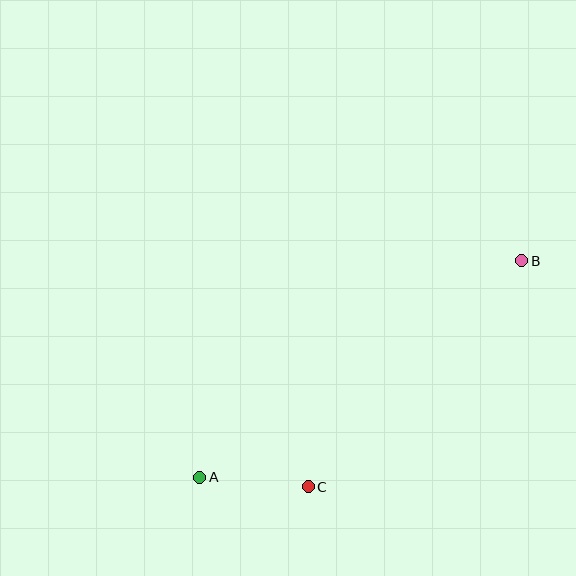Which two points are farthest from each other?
Points A and B are farthest from each other.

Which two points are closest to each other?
Points A and C are closest to each other.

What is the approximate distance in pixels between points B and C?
The distance between B and C is approximately 311 pixels.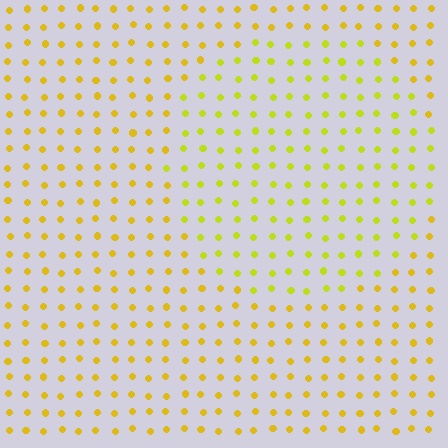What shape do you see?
I see a circle.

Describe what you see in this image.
The image is filled with small yellow elements in a uniform arrangement. A circle-shaped region is visible where the elements are tinted to a slightly different hue, forming a subtle color boundary.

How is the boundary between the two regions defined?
The boundary is defined purely by a slight shift in hue (about 22 degrees). Spacing, size, and orientation are identical on both sides.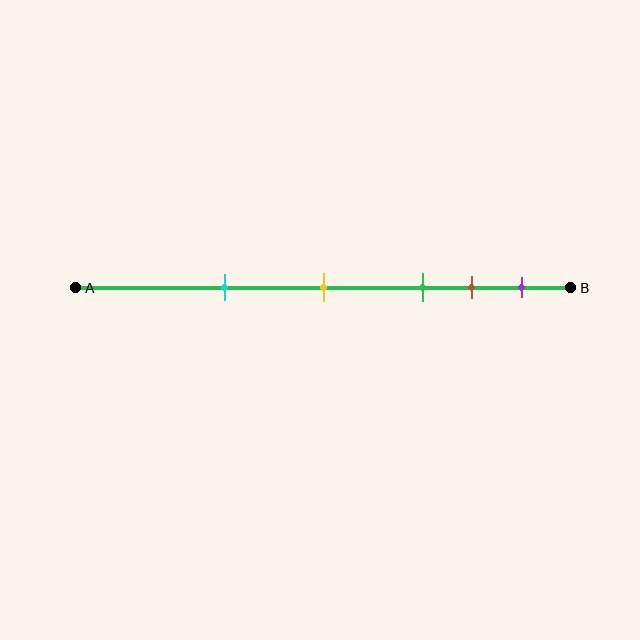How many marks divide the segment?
There are 5 marks dividing the segment.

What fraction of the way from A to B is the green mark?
The green mark is approximately 70% (0.7) of the way from A to B.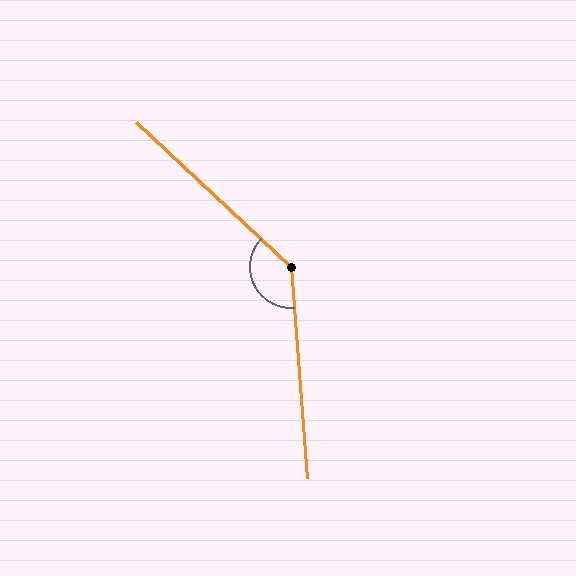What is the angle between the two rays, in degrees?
Approximately 137 degrees.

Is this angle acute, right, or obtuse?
It is obtuse.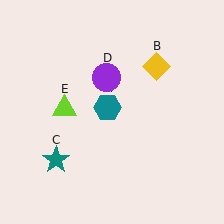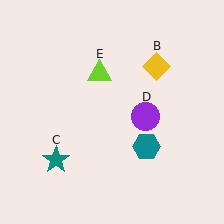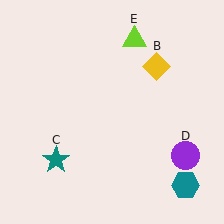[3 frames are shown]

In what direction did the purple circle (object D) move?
The purple circle (object D) moved down and to the right.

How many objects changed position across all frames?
3 objects changed position: teal hexagon (object A), purple circle (object D), lime triangle (object E).